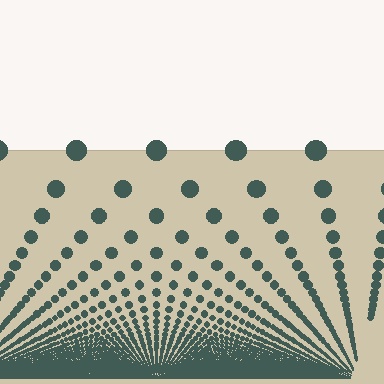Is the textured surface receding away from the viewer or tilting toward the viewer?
The surface appears to tilt toward the viewer. Texture elements get larger and sparser toward the top.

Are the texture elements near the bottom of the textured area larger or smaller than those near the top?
Smaller. The gradient is inverted — elements near the bottom are smaller and denser.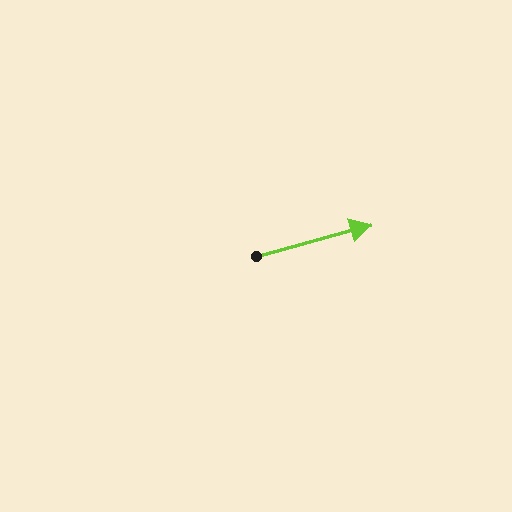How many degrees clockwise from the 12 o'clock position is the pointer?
Approximately 75 degrees.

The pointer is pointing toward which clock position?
Roughly 2 o'clock.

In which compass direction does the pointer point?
East.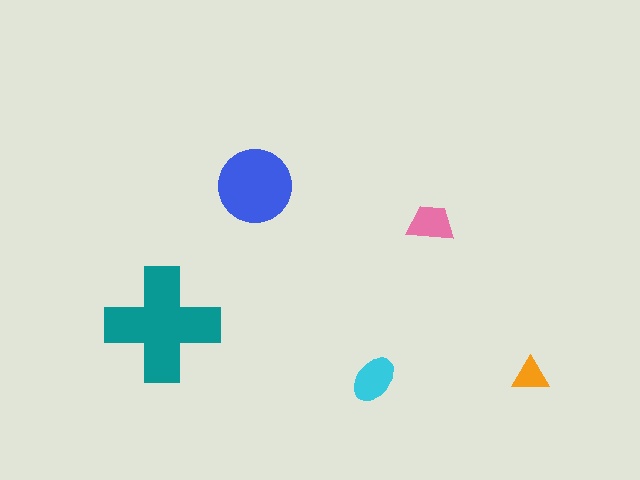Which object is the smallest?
The orange triangle.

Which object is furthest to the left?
The teal cross is leftmost.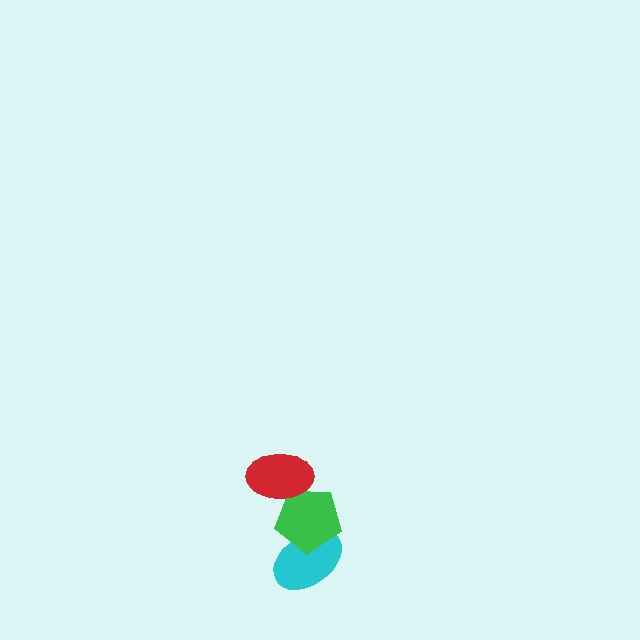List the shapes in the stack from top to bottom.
From top to bottom: the red ellipse, the green pentagon, the cyan ellipse.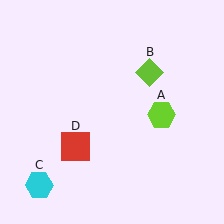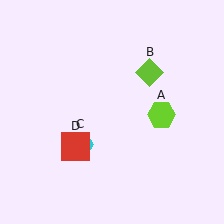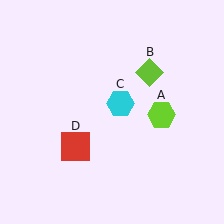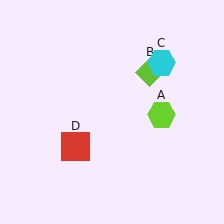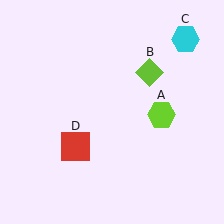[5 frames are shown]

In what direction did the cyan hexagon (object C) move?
The cyan hexagon (object C) moved up and to the right.